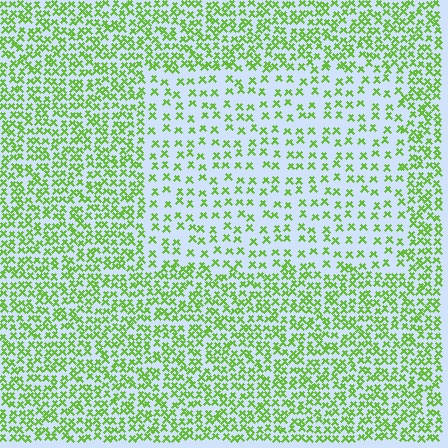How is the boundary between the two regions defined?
The boundary is defined by a change in element density (approximately 2.1x ratio). All elements are the same color, size, and shape.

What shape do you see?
I see a rectangle.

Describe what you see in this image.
The image contains small lime elements arranged at two different densities. A rectangle-shaped region is visible where the elements are less densely packed than the surrounding area.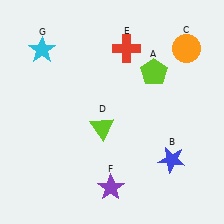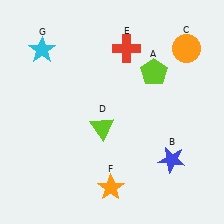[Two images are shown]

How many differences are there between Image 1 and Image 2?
There is 1 difference between the two images.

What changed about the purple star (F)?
In Image 1, F is purple. In Image 2, it changed to orange.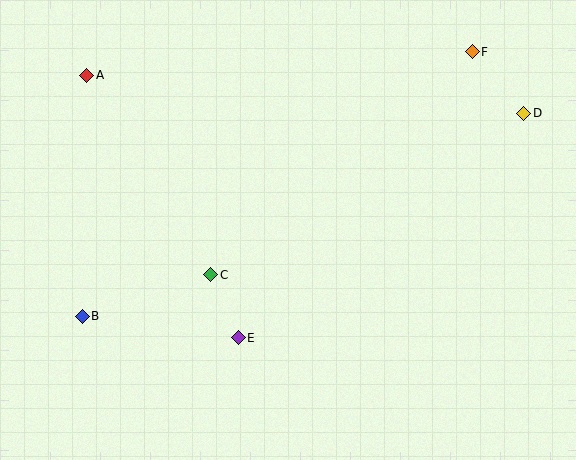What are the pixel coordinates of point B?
Point B is at (82, 316).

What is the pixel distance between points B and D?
The distance between B and D is 486 pixels.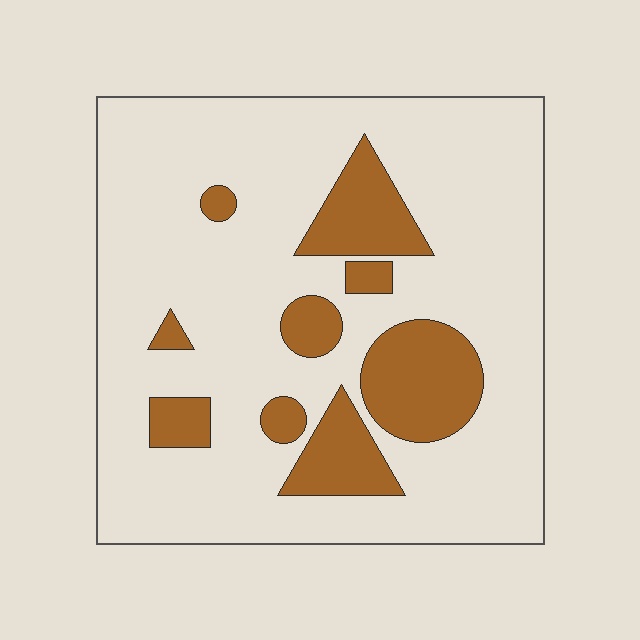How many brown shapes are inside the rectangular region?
9.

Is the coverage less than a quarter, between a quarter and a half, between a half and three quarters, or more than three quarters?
Less than a quarter.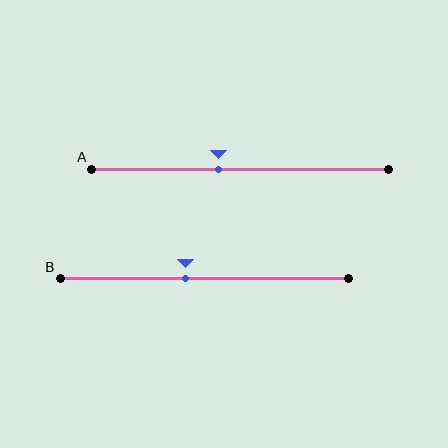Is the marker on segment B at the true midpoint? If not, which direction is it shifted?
No, the marker on segment B is shifted to the left by about 6% of the segment length.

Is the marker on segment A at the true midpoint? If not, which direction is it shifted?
No, the marker on segment A is shifted to the left by about 7% of the segment length.